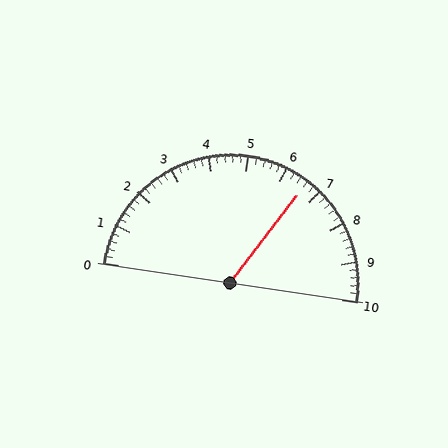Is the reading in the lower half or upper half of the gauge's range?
The reading is in the upper half of the range (0 to 10).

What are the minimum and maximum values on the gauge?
The gauge ranges from 0 to 10.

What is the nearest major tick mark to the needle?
The nearest major tick mark is 7.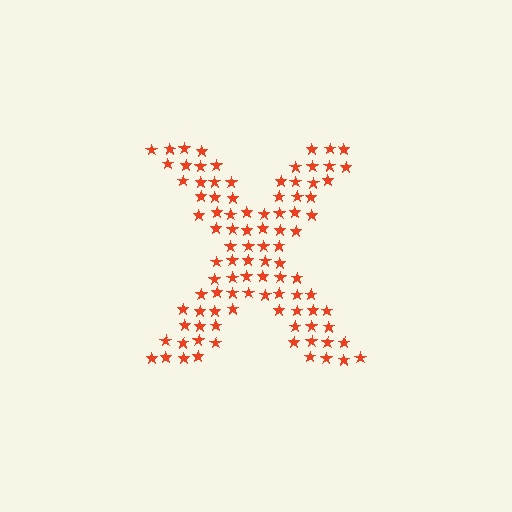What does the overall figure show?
The overall figure shows the letter X.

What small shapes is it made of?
It is made of small stars.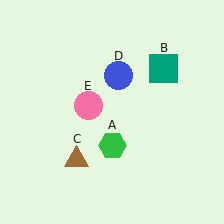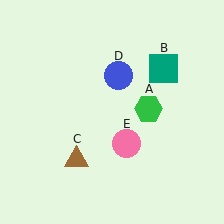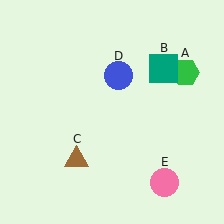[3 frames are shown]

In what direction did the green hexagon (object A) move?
The green hexagon (object A) moved up and to the right.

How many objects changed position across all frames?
2 objects changed position: green hexagon (object A), pink circle (object E).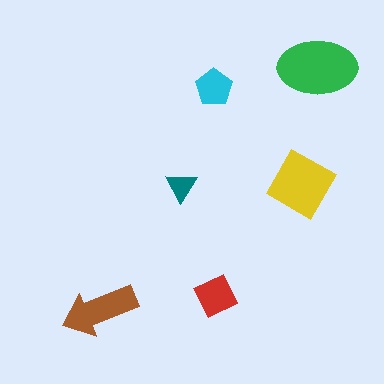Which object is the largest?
The green ellipse.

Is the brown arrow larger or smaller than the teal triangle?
Larger.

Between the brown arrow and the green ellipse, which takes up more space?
The green ellipse.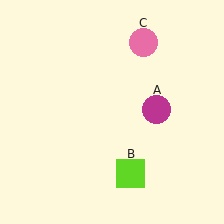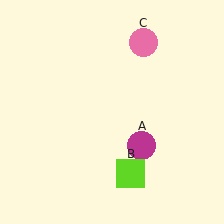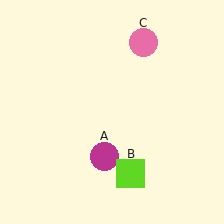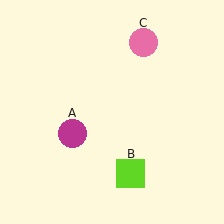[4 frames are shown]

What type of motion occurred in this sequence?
The magenta circle (object A) rotated clockwise around the center of the scene.